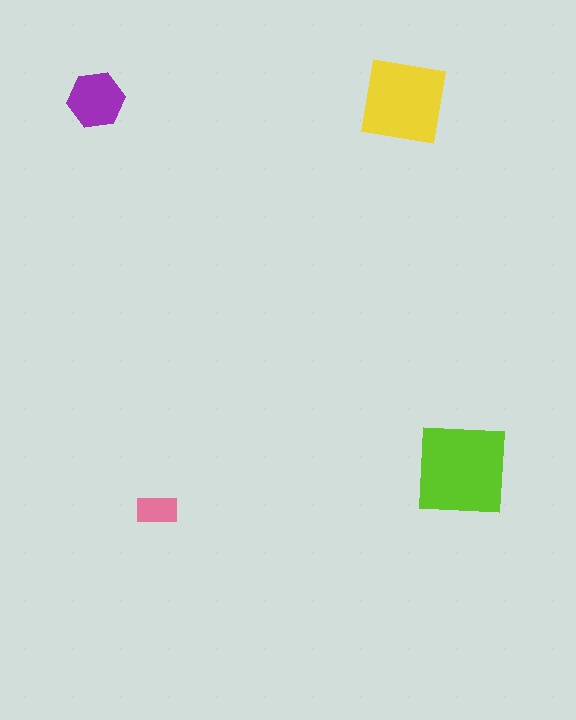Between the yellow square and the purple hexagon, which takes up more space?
The yellow square.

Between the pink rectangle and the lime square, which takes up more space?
The lime square.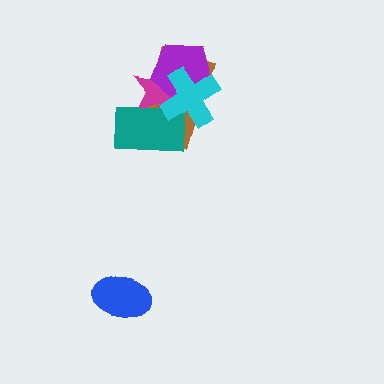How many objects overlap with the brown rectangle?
4 objects overlap with the brown rectangle.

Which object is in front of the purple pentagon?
The cyan cross is in front of the purple pentagon.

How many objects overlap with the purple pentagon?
3 objects overlap with the purple pentagon.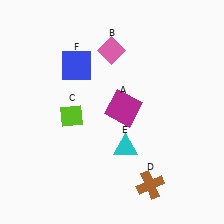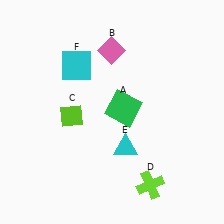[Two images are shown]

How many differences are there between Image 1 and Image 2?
There are 3 differences between the two images.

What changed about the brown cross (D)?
In Image 1, D is brown. In Image 2, it changed to lime.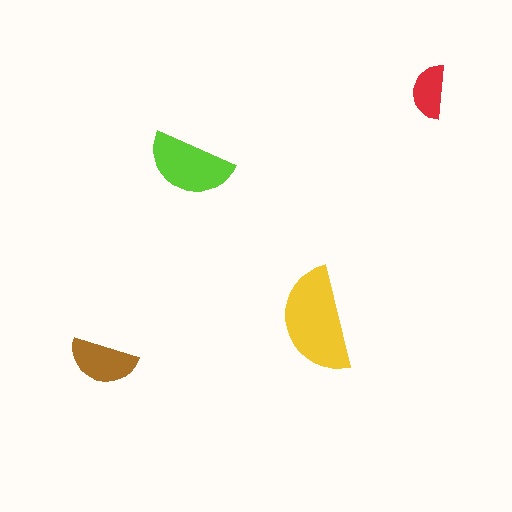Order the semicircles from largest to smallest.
the yellow one, the lime one, the brown one, the red one.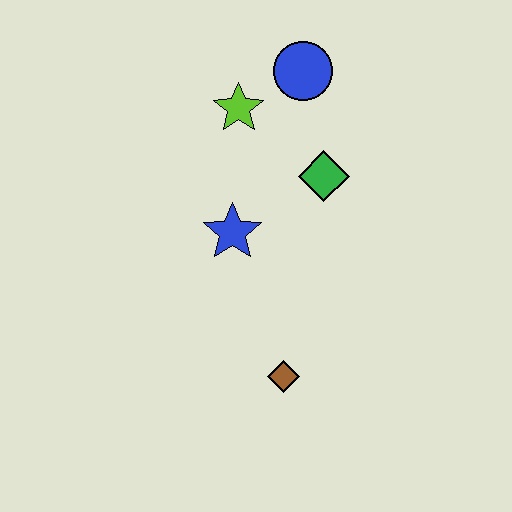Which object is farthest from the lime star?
The brown diamond is farthest from the lime star.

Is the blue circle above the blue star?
Yes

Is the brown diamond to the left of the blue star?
No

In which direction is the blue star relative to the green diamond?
The blue star is to the left of the green diamond.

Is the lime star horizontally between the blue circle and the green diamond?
No